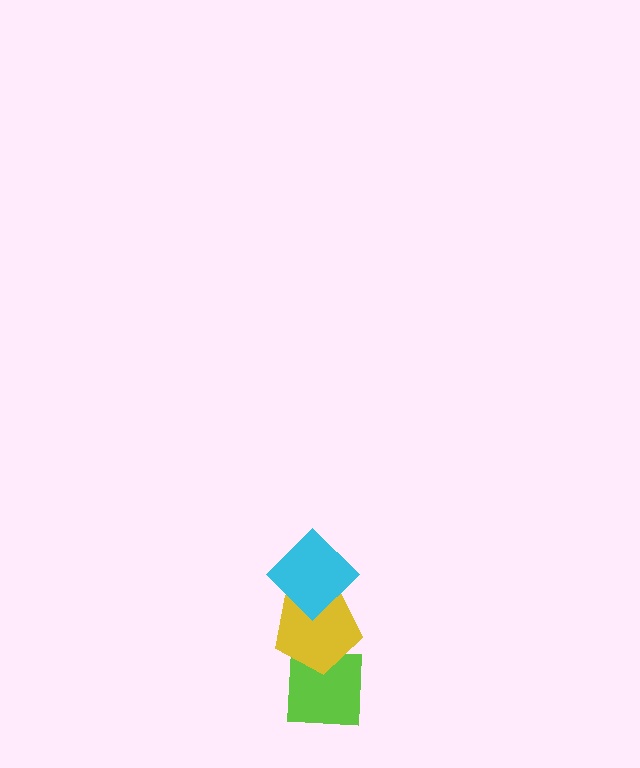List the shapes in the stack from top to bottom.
From top to bottom: the cyan diamond, the yellow pentagon, the lime square.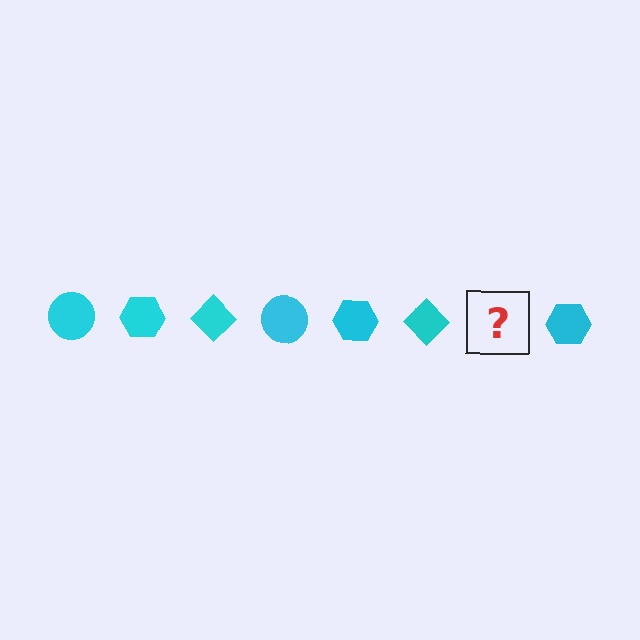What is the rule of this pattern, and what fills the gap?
The rule is that the pattern cycles through circle, hexagon, diamond shapes in cyan. The gap should be filled with a cyan circle.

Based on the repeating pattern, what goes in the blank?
The blank should be a cyan circle.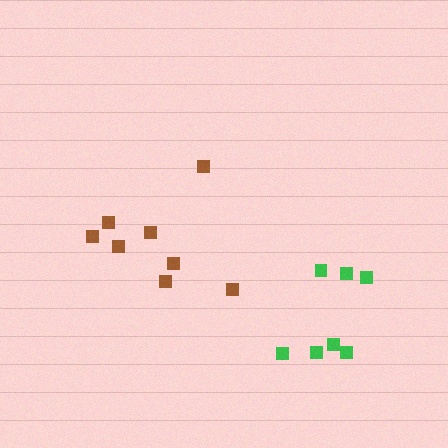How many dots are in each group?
Group 1: 7 dots, Group 2: 8 dots (15 total).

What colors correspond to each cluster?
The clusters are colored: green, brown.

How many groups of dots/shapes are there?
There are 2 groups.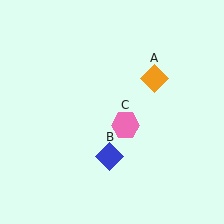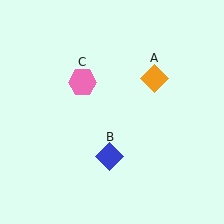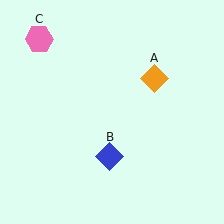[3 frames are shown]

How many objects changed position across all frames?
1 object changed position: pink hexagon (object C).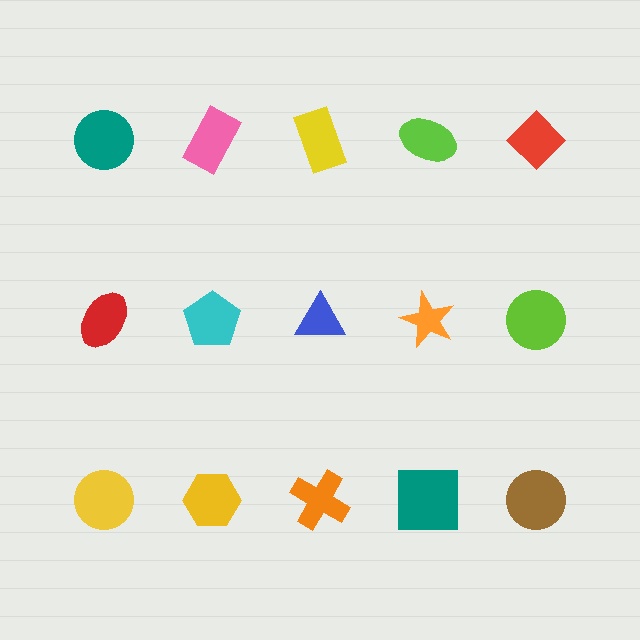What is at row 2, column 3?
A blue triangle.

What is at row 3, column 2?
A yellow hexagon.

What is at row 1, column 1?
A teal circle.